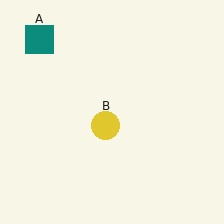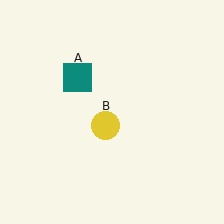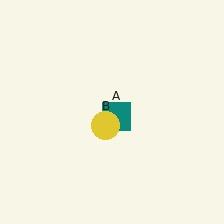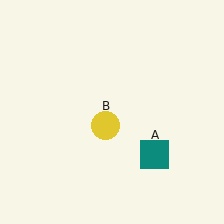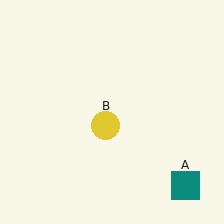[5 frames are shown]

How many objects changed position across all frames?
1 object changed position: teal square (object A).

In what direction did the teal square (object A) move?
The teal square (object A) moved down and to the right.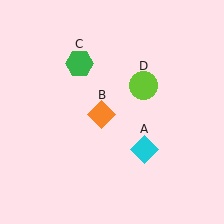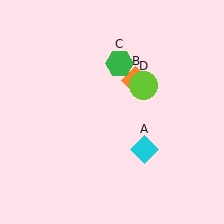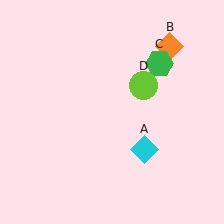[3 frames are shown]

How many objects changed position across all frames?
2 objects changed position: orange diamond (object B), green hexagon (object C).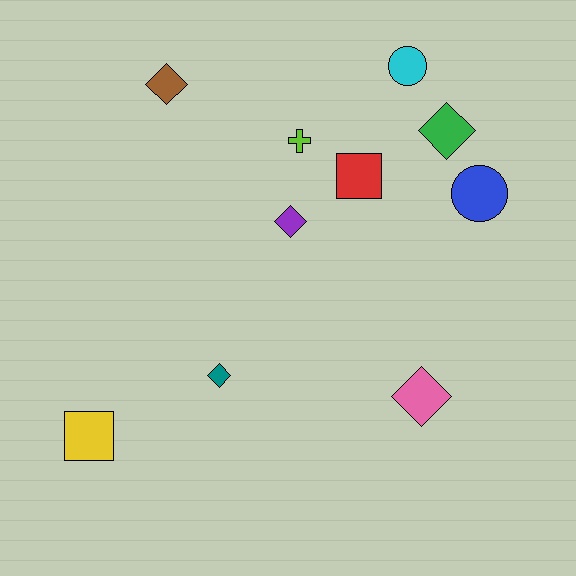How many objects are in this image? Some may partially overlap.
There are 10 objects.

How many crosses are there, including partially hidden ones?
There is 1 cross.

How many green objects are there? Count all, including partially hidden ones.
There is 1 green object.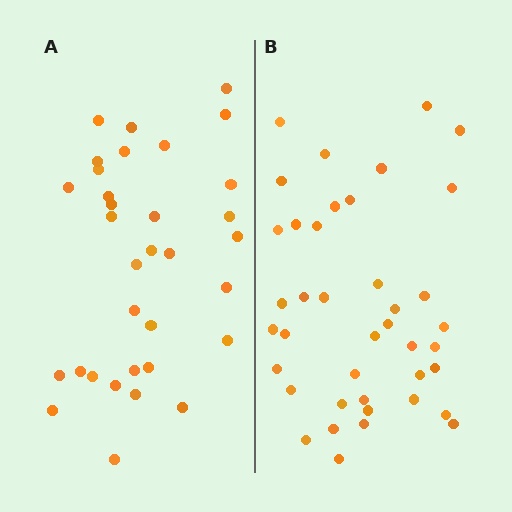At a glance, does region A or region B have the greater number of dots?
Region B (the right region) has more dots.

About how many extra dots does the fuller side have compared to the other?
Region B has roughly 8 or so more dots than region A.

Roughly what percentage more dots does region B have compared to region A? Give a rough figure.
About 20% more.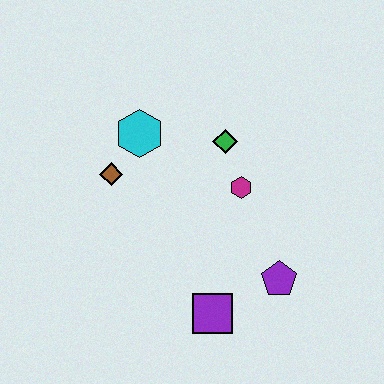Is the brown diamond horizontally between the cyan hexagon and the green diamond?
No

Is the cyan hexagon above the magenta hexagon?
Yes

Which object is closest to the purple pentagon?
The purple square is closest to the purple pentagon.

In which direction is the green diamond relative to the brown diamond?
The green diamond is to the right of the brown diamond.